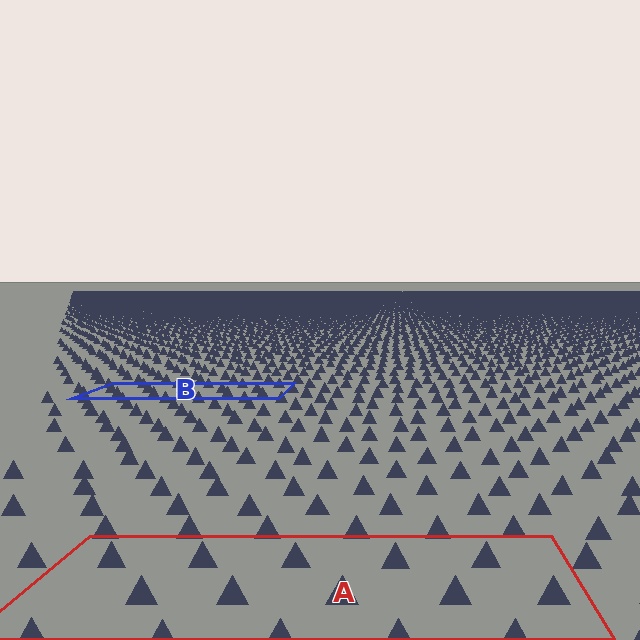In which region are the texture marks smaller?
The texture marks are smaller in region B, because it is farther away.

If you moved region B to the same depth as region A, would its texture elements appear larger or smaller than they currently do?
They would appear larger. At a closer depth, the same texture elements are projected at a bigger on-screen size.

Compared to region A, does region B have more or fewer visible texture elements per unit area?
Region B has more texture elements per unit area — they are packed more densely because it is farther away.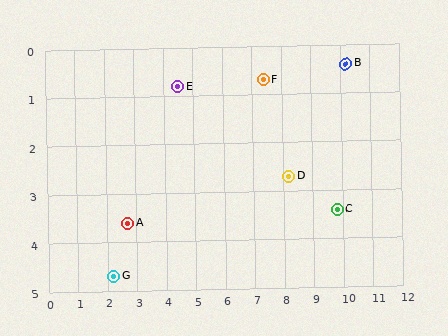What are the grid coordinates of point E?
Point E is at approximately (4.5, 0.8).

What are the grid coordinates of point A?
Point A is at approximately (2.7, 3.6).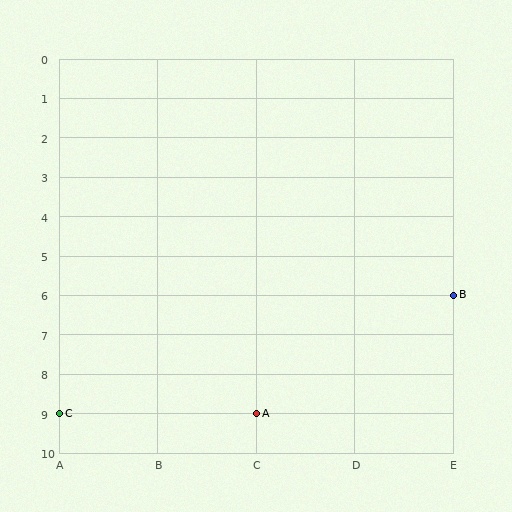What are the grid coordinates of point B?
Point B is at grid coordinates (E, 6).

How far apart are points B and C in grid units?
Points B and C are 4 columns and 3 rows apart (about 5.0 grid units diagonally).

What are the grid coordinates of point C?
Point C is at grid coordinates (A, 9).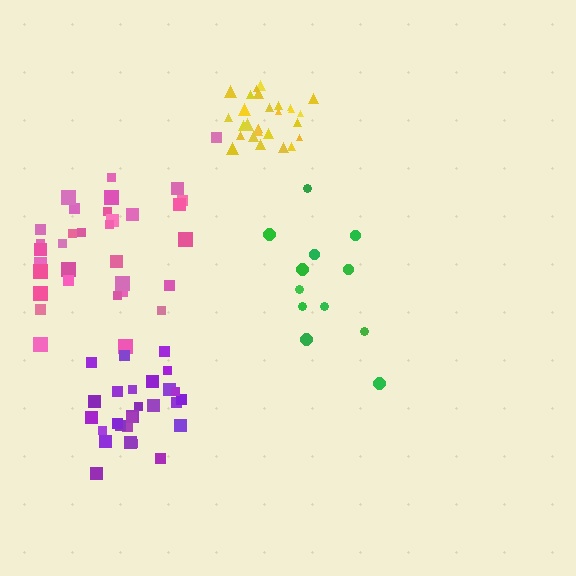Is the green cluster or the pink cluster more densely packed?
Green.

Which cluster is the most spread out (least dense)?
Pink.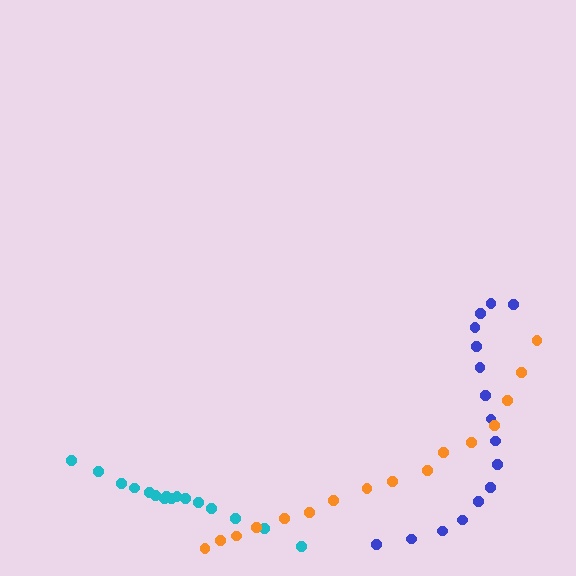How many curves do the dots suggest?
There are 3 distinct paths.